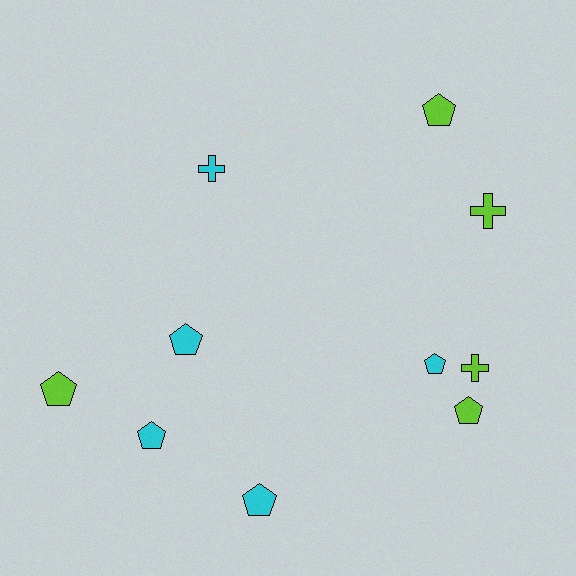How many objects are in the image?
There are 10 objects.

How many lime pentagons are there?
There are 3 lime pentagons.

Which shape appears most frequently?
Pentagon, with 7 objects.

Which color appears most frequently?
Lime, with 5 objects.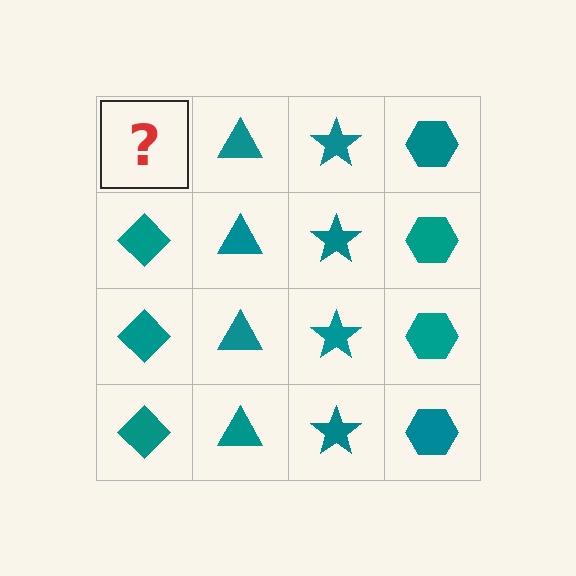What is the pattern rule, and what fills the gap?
The rule is that each column has a consistent shape. The gap should be filled with a teal diamond.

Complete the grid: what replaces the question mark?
The question mark should be replaced with a teal diamond.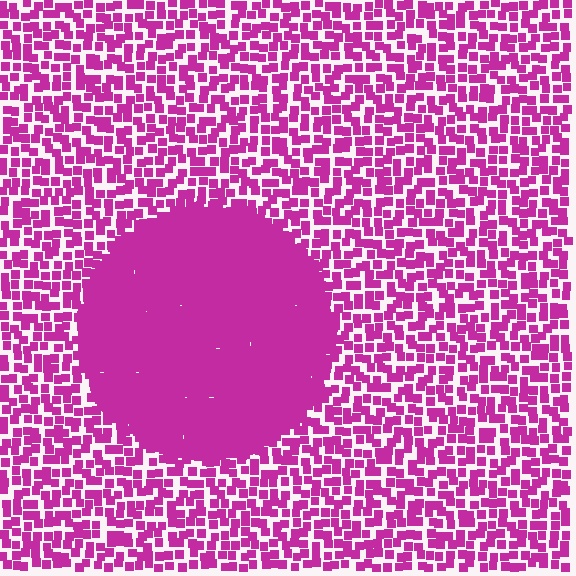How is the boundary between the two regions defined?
The boundary is defined by a change in element density (approximately 2.9x ratio). All elements are the same color, size, and shape.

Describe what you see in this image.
The image contains small magenta elements arranged at two different densities. A circle-shaped region is visible where the elements are more densely packed than the surrounding area.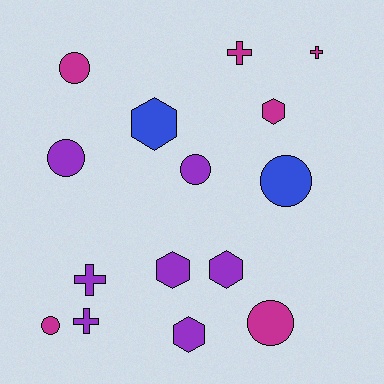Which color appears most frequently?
Purple, with 7 objects.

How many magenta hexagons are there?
There is 1 magenta hexagon.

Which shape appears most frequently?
Circle, with 6 objects.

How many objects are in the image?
There are 15 objects.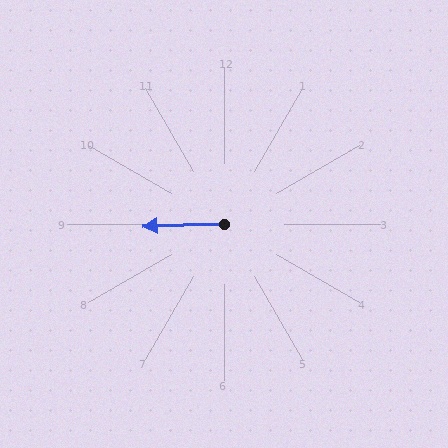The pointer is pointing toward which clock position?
Roughly 9 o'clock.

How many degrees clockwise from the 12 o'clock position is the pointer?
Approximately 268 degrees.